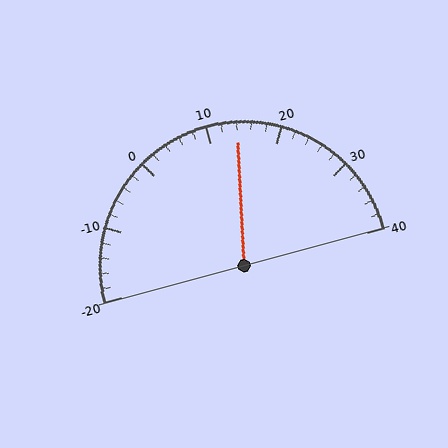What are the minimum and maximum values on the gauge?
The gauge ranges from -20 to 40.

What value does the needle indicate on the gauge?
The needle indicates approximately 14.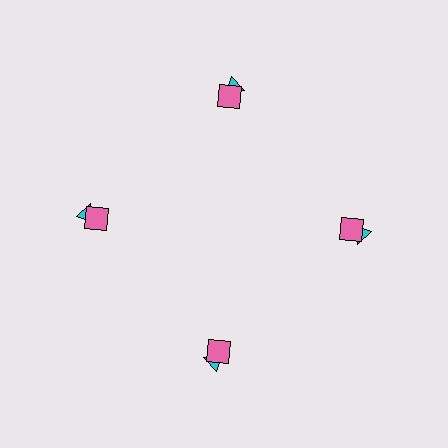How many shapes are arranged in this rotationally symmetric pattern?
There are 8 shapes, arranged in 4 groups of 2.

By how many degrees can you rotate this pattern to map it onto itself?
The pattern maps onto itself every 90 degrees of rotation.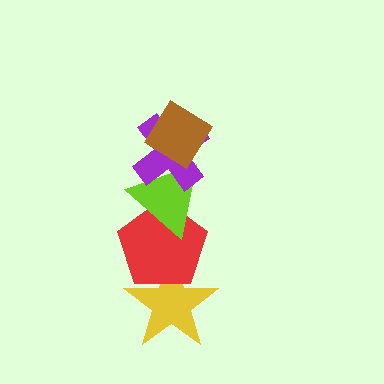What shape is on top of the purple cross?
The brown diamond is on top of the purple cross.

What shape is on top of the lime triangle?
The purple cross is on top of the lime triangle.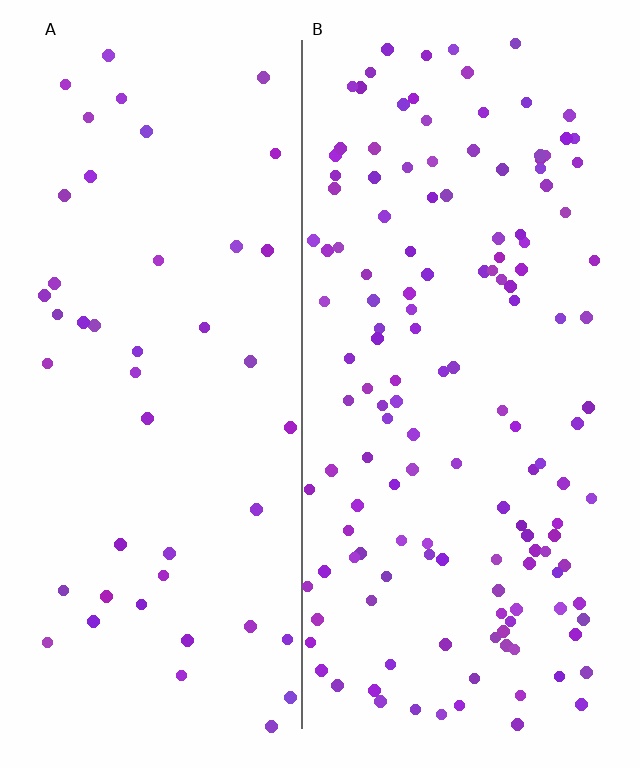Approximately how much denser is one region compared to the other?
Approximately 3.1× — region B over region A.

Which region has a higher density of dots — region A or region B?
B (the right).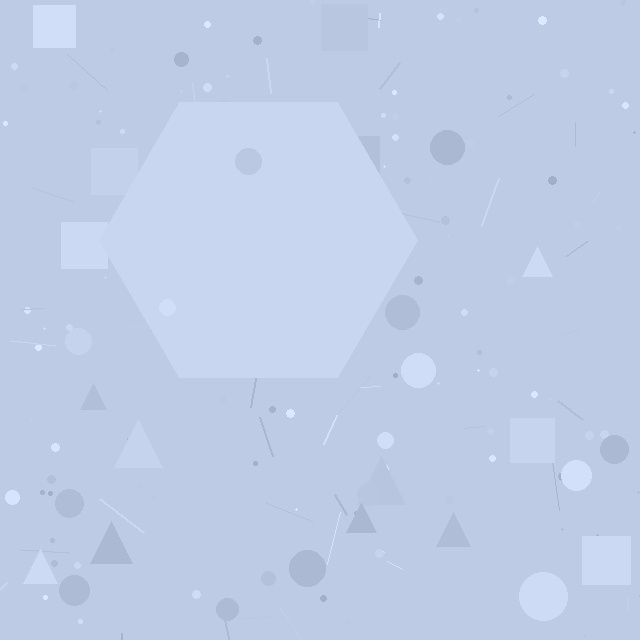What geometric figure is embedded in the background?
A hexagon is embedded in the background.